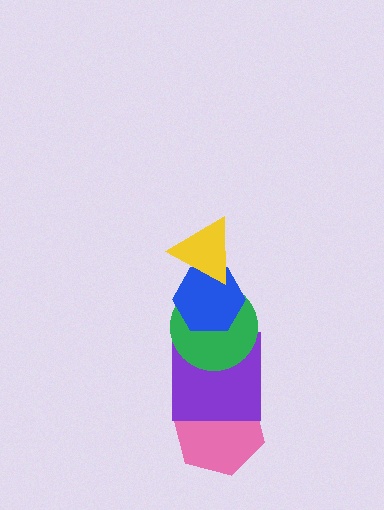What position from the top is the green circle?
The green circle is 3rd from the top.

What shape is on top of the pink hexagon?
The purple square is on top of the pink hexagon.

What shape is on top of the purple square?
The green circle is on top of the purple square.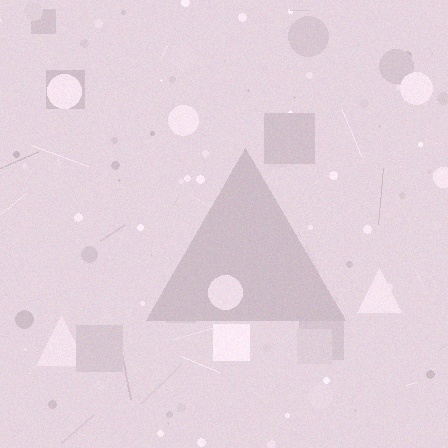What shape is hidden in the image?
A triangle is hidden in the image.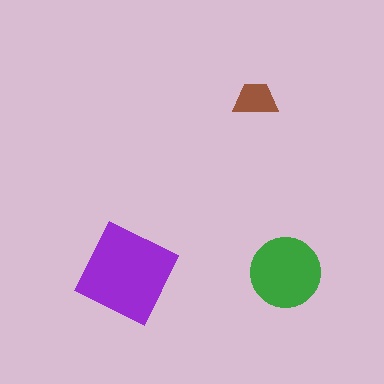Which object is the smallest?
The brown trapezoid.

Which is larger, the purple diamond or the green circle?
The purple diamond.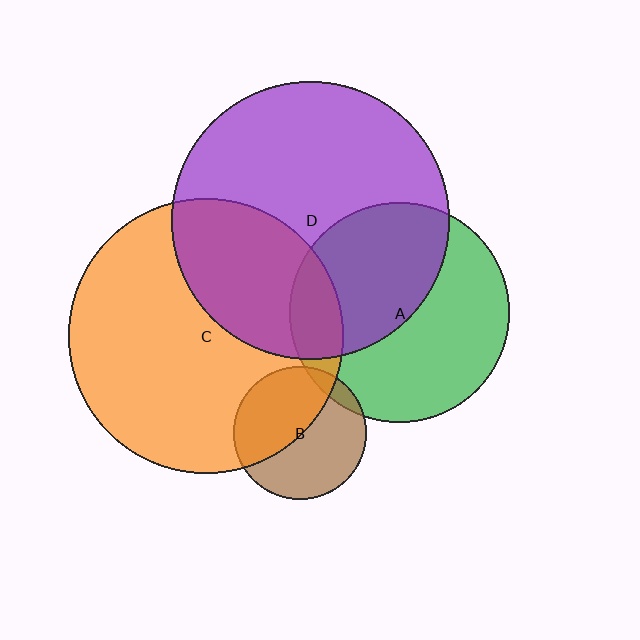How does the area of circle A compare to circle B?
Approximately 2.7 times.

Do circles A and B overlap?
Yes.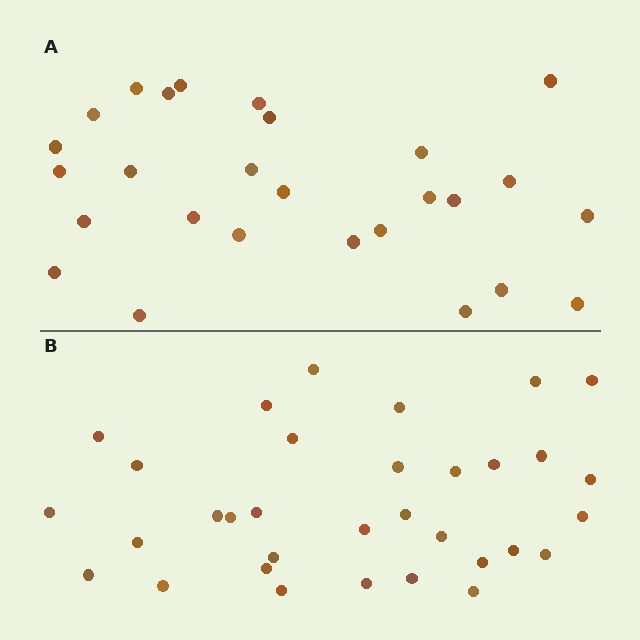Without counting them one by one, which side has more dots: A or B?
Region B (the bottom region) has more dots.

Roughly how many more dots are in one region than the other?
Region B has about 6 more dots than region A.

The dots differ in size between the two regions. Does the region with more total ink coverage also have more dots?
No. Region A has more total ink coverage because its dots are larger, but region B actually contains more individual dots. Total area can be misleading — the number of items is what matters here.